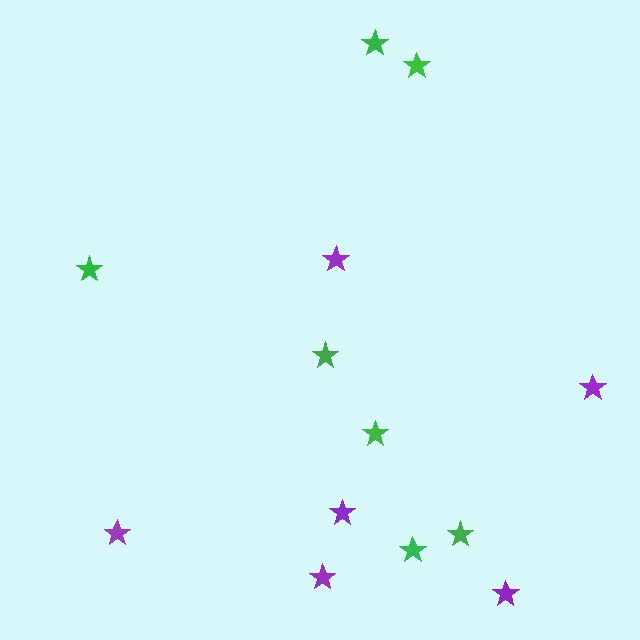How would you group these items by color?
There are 2 groups: one group of green stars (7) and one group of purple stars (6).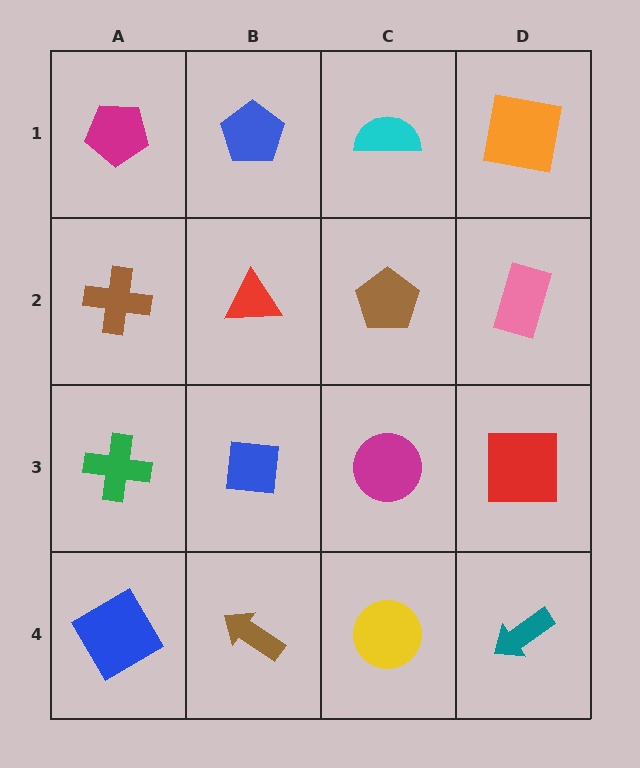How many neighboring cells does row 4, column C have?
3.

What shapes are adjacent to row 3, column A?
A brown cross (row 2, column A), a blue diamond (row 4, column A), a blue square (row 3, column B).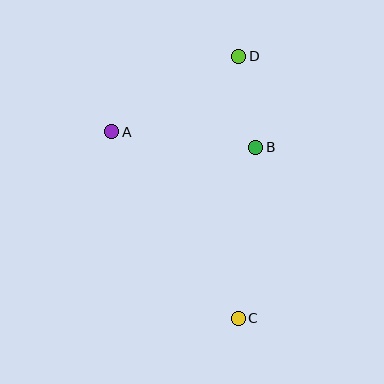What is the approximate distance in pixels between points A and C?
The distance between A and C is approximately 226 pixels.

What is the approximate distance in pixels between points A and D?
The distance between A and D is approximately 148 pixels.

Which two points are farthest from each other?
Points C and D are farthest from each other.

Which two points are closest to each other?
Points B and D are closest to each other.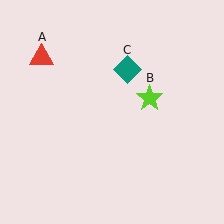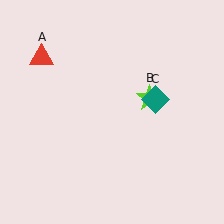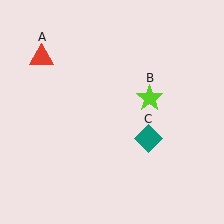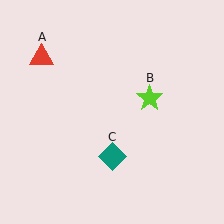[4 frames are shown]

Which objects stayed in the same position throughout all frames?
Red triangle (object A) and lime star (object B) remained stationary.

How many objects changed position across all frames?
1 object changed position: teal diamond (object C).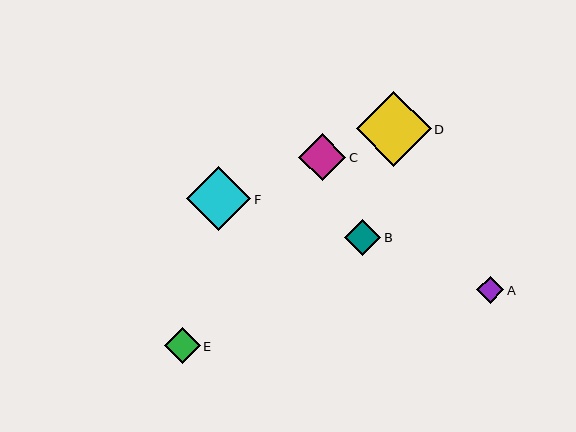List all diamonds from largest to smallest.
From largest to smallest: D, F, C, B, E, A.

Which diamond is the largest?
Diamond D is the largest with a size of approximately 75 pixels.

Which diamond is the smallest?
Diamond A is the smallest with a size of approximately 27 pixels.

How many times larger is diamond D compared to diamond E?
Diamond D is approximately 2.1 times the size of diamond E.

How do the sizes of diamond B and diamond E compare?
Diamond B and diamond E are approximately the same size.